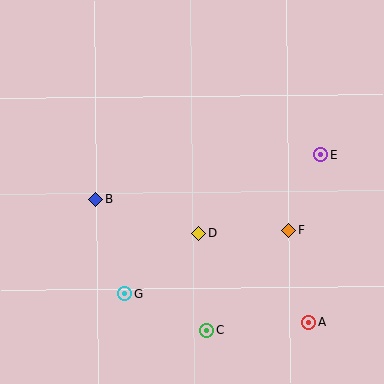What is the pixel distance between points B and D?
The distance between B and D is 108 pixels.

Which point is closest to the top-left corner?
Point B is closest to the top-left corner.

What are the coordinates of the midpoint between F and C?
The midpoint between F and C is at (248, 280).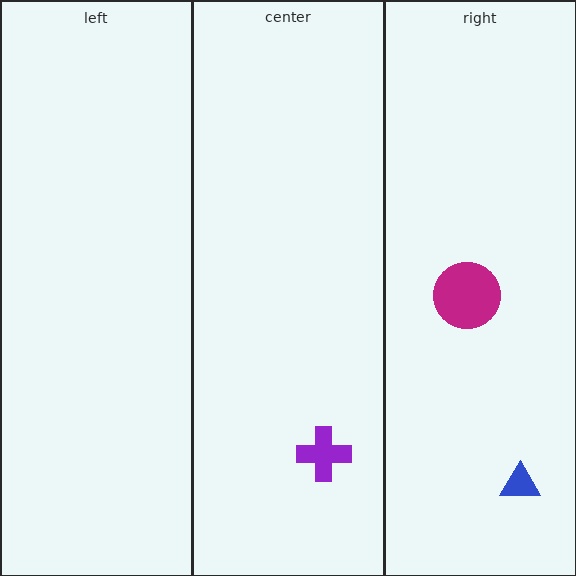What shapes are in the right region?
The magenta circle, the blue triangle.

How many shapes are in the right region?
2.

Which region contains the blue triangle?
The right region.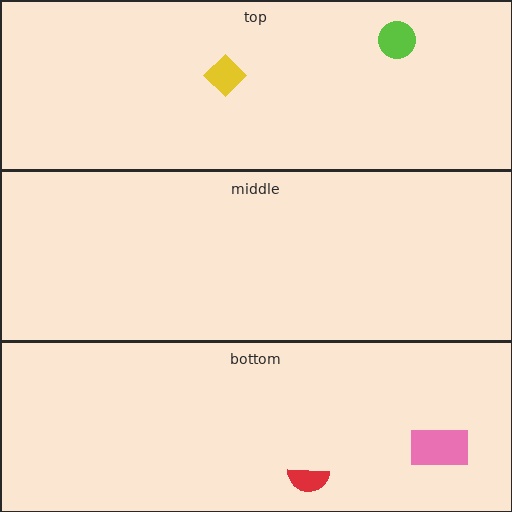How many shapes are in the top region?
2.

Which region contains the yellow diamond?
The top region.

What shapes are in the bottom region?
The pink rectangle, the red semicircle.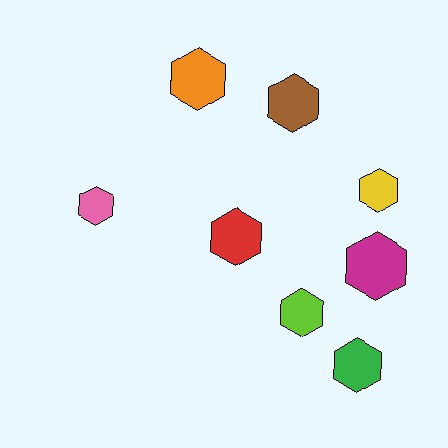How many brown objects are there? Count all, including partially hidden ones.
There is 1 brown object.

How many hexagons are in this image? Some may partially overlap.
There are 8 hexagons.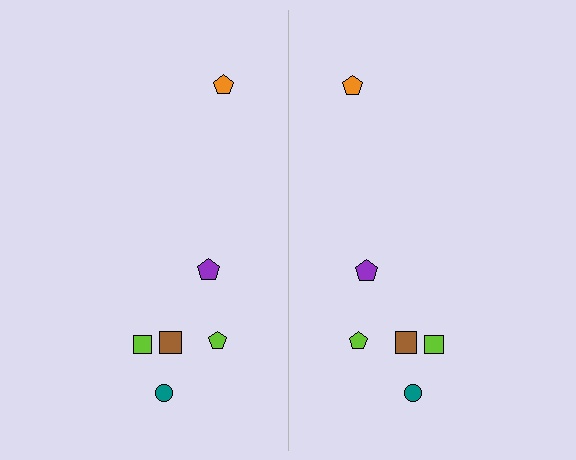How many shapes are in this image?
There are 12 shapes in this image.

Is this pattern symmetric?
Yes, this pattern has bilateral (reflection) symmetry.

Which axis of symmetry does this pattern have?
The pattern has a vertical axis of symmetry running through the center of the image.